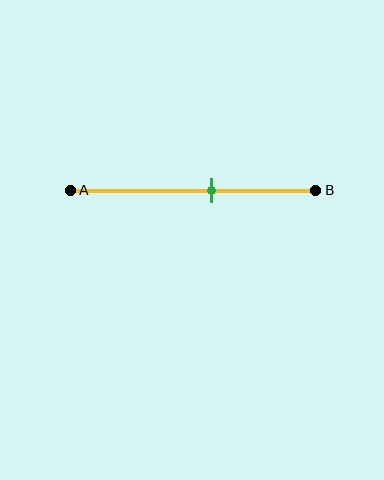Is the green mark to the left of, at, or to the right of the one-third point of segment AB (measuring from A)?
The green mark is to the right of the one-third point of segment AB.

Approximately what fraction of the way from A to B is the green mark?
The green mark is approximately 60% of the way from A to B.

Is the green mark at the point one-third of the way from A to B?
No, the mark is at about 60% from A, not at the 33% one-third point.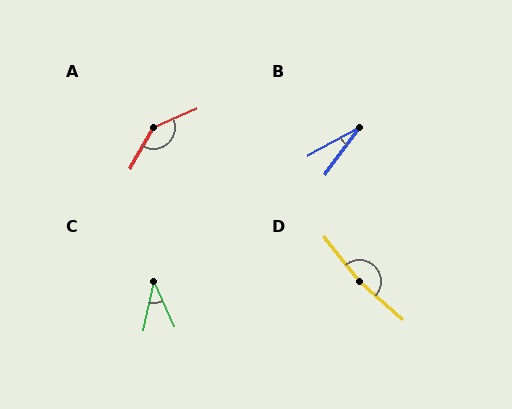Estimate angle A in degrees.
Approximately 143 degrees.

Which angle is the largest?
D, at approximately 169 degrees.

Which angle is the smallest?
B, at approximately 25 degrees.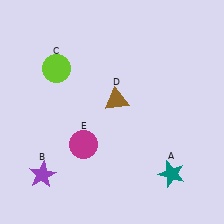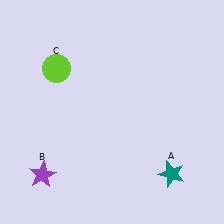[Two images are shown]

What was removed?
The magenta circle (E), the brown triangle (D) were removed in Image 2.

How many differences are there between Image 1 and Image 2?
There are 2 differences between the two images.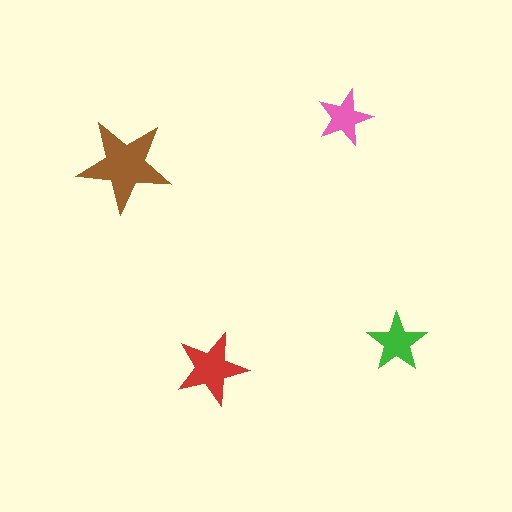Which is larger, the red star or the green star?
The red one.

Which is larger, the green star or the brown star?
The brown one.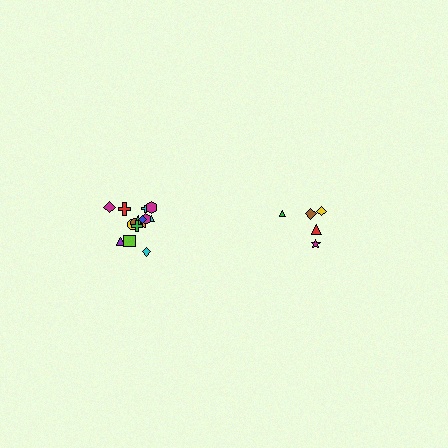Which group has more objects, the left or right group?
The left group.